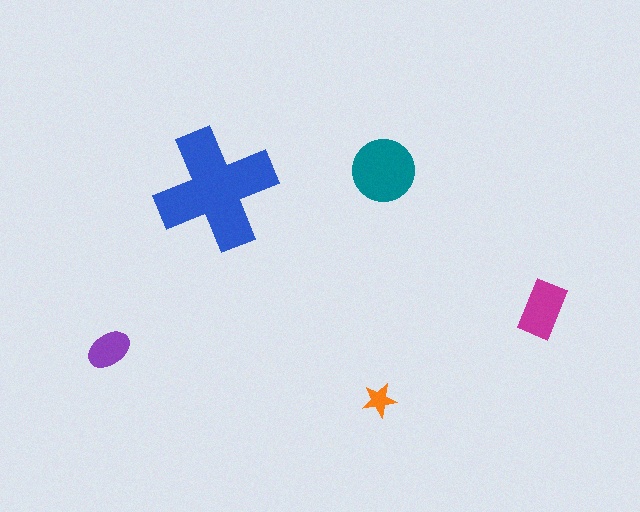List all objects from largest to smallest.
The blue cross, the teal circle, the magenta rectangle, the purple ellipse, the orange star.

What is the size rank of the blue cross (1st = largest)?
1st.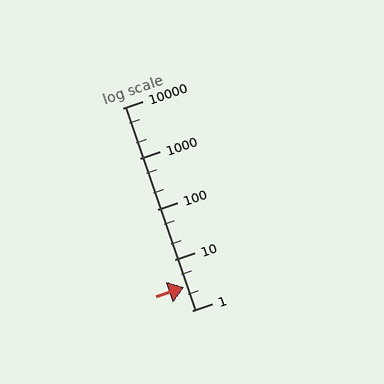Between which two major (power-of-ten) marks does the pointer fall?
The pointer is between 1 and 10.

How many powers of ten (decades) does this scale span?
The scale spans 4 decades, from 1 to 10000.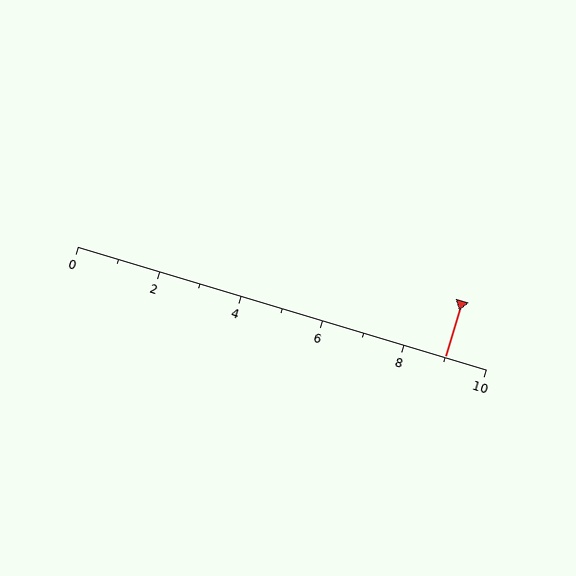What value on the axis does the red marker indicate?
The marker indicates approximately 9.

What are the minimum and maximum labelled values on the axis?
The axis runs from 0 to 10.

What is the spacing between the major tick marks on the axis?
The major ticks are spaced 2 apart.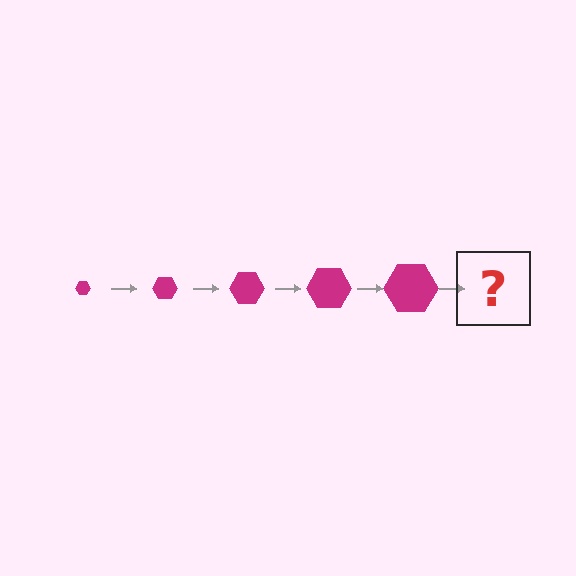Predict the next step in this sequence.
The next step is a magenta hexagon, larger than the previous one.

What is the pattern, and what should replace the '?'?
The pattern is that the hexagon gets progressively larger each step. The '?' should be a magenta hexagon, larger than the previous one.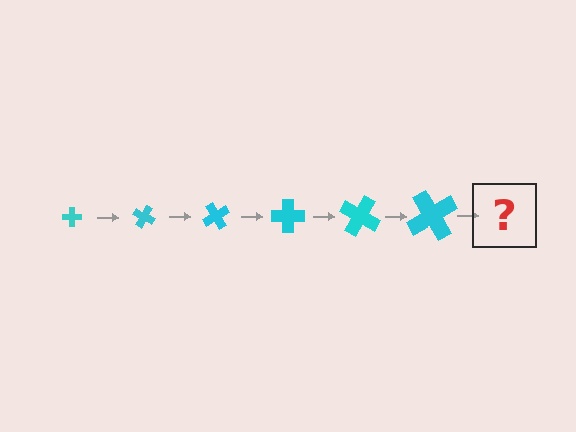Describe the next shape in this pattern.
It should be a cross, larger than the previous one and rotated 180 degrees from the start.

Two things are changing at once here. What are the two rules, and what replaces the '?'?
The two rules are that the cross grows larger each step and it rotates 30 degrees each step. The '?' should be a cross, larger than the previous one and rotated 180 degrees from the start.